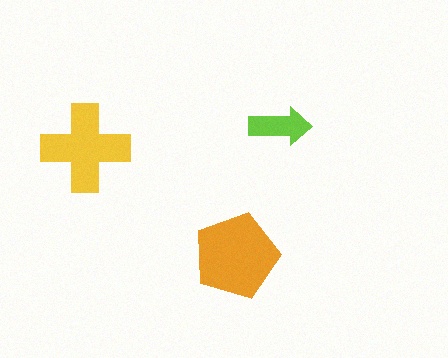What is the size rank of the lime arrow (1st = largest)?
3rd.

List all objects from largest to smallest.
The orange pentagon, the yellow cross, the lime arrow.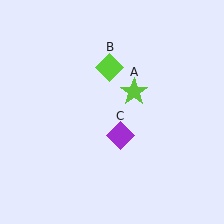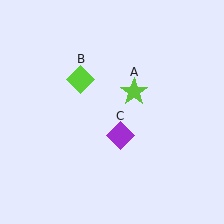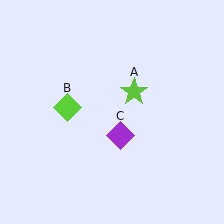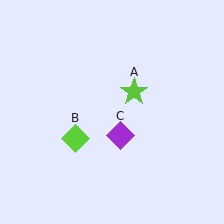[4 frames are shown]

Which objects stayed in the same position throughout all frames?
Lime star (object A) and purple diamond (object C) remained stationary.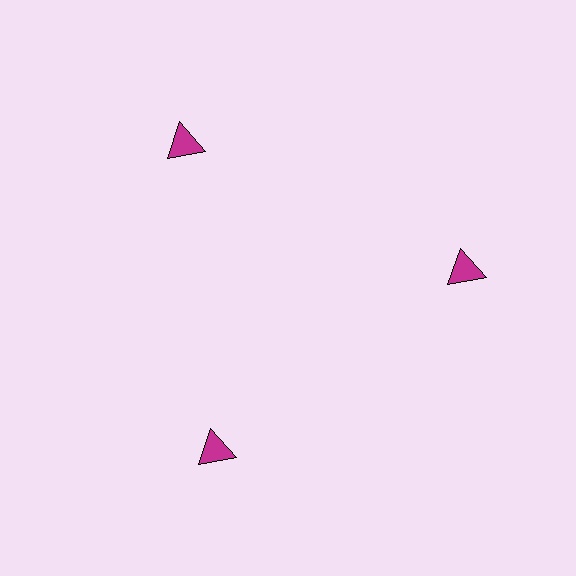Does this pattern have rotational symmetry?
Yes, this pattern has 3-fold rotational symmetry. It looks the same after rotating 120 degrees around the center.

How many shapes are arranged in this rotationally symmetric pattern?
There are 3 shapes, arranged in 3 groups of 1.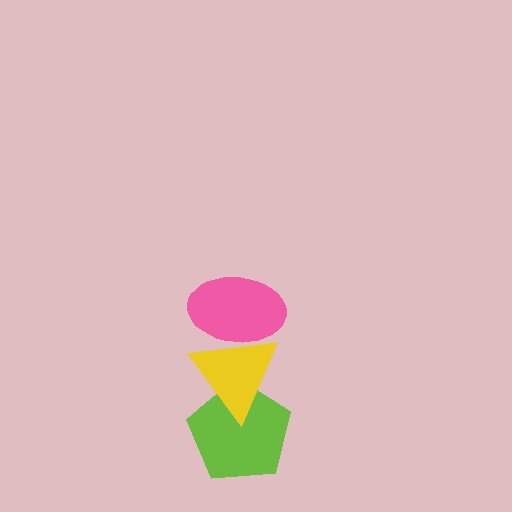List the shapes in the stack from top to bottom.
From top to bottom: the pink ellipse, the yellow triangle, the lime pentagon.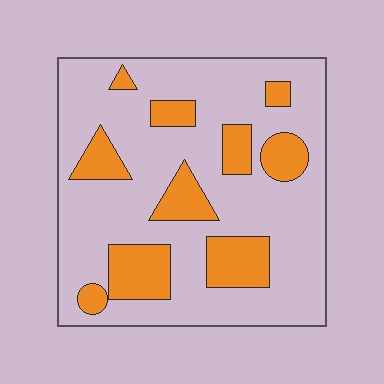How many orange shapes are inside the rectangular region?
10.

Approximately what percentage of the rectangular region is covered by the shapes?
Approximately 25%.